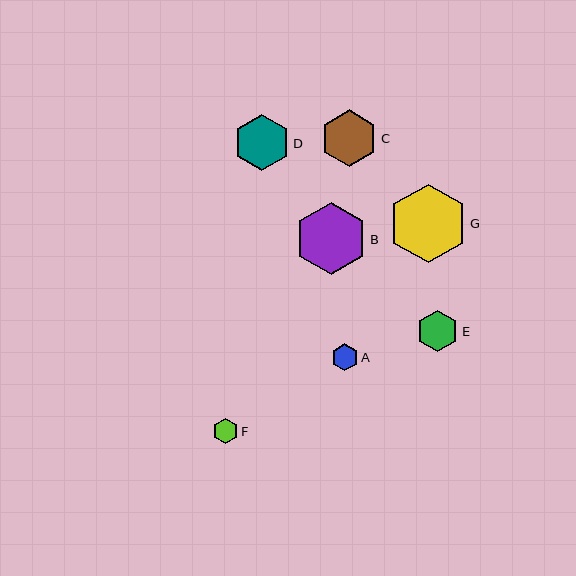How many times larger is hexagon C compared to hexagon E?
Hexagon C is approximately 1.4 times the size of hexagon E.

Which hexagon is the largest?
Hexagon G is the largest with a size of approximately 79 pixels.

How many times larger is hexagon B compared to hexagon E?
Hexagon B is approximately 1.7 times the size of hexagon E.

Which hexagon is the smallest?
Hexagon F is the smallest with a size of approximately 25 pixels.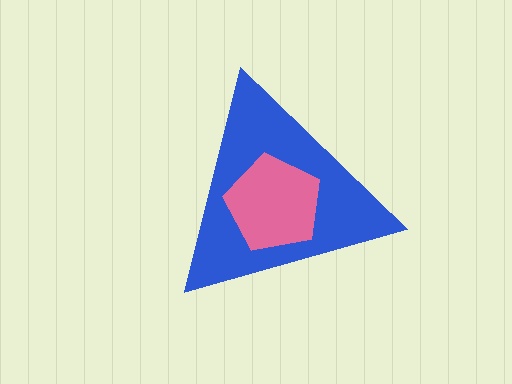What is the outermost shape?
The blue triangle.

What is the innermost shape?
The pink pentagon.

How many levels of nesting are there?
2.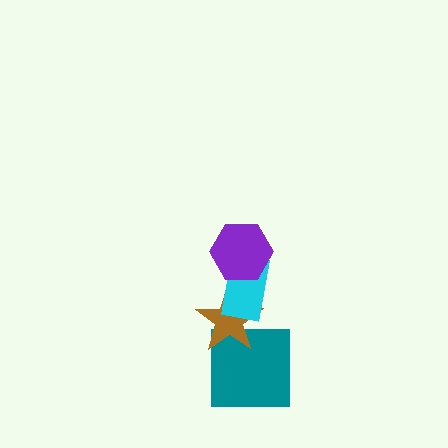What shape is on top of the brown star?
The cyan rectangle is on top of the brown star.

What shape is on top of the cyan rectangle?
The purple hexagon is on top of the cyan rectangle.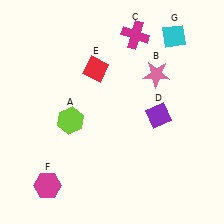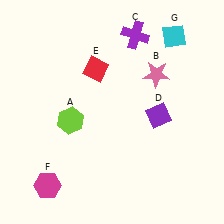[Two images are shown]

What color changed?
The cross (C) changed from magenta in Image 1 to purple in Image 2.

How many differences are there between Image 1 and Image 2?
There is 1 difference between the two images.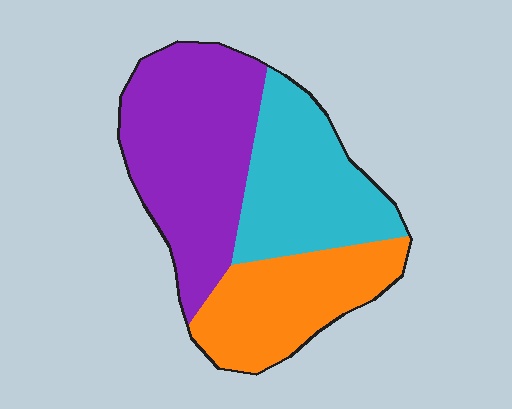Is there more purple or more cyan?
Purple.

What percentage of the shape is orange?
Orange covers 27% of the shape.